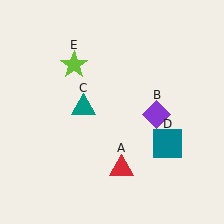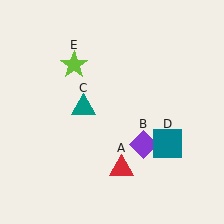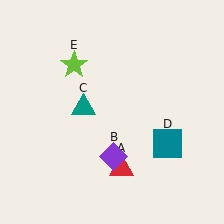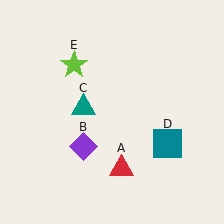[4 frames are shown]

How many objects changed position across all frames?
1 object changed position: purple diamond (object B).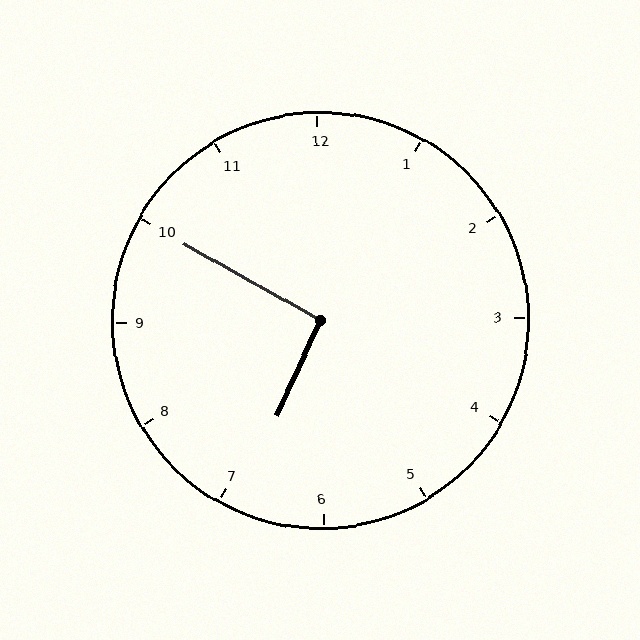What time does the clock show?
6:50.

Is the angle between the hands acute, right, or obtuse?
It is right.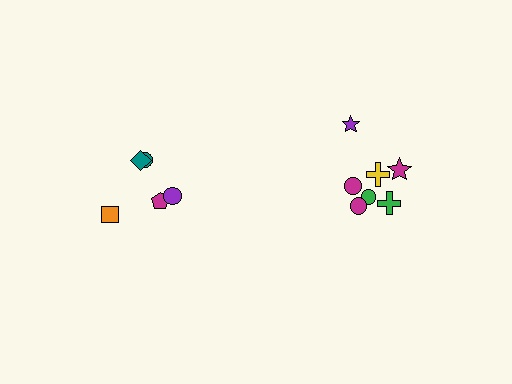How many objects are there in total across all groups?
There are 12 objects.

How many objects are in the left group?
There are 5 objects.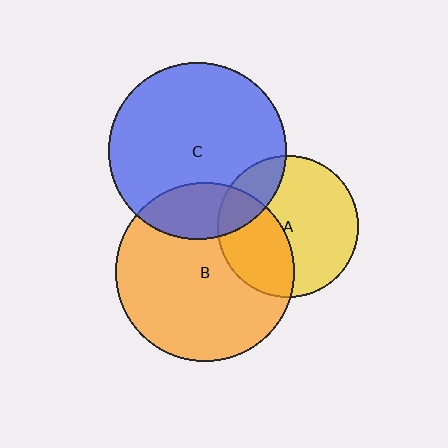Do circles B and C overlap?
Yes.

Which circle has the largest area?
Circle B (orange).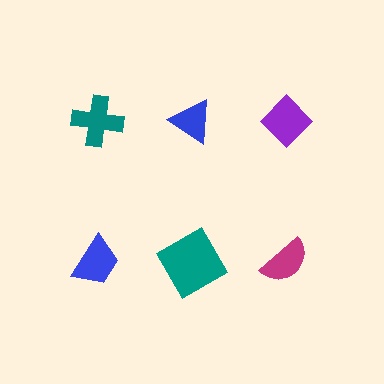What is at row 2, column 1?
A blue trapezoid.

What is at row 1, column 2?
A blue triangle.